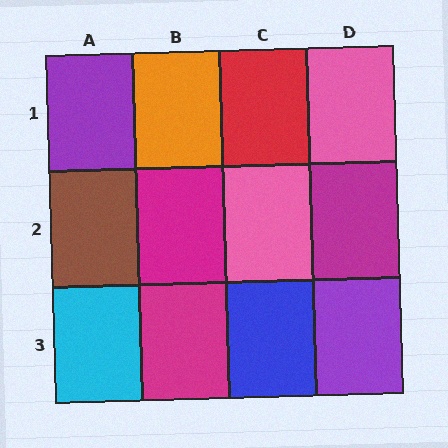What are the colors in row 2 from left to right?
Brown, magenta, pink, magenta.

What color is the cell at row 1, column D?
Pink.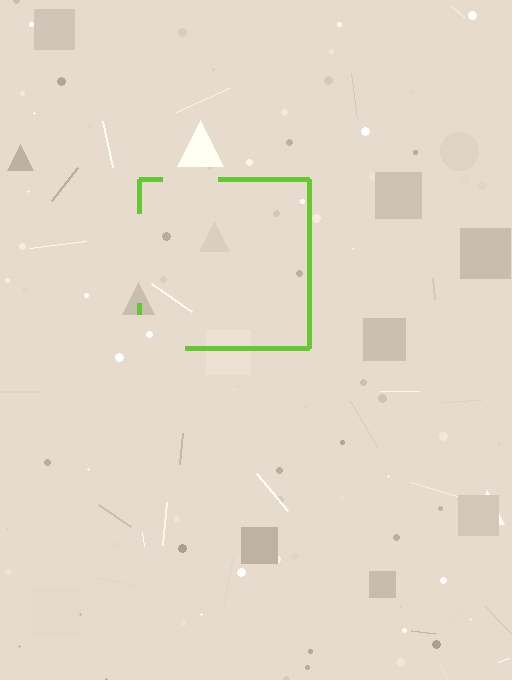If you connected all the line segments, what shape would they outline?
They would outline a square.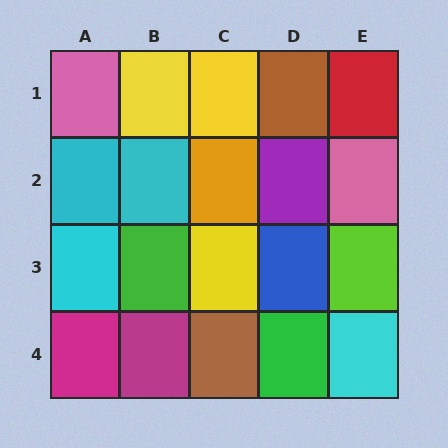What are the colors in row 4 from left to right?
Magenta, magenta, brown, green, cyan.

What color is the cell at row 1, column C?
Yellow.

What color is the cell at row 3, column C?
Yellow.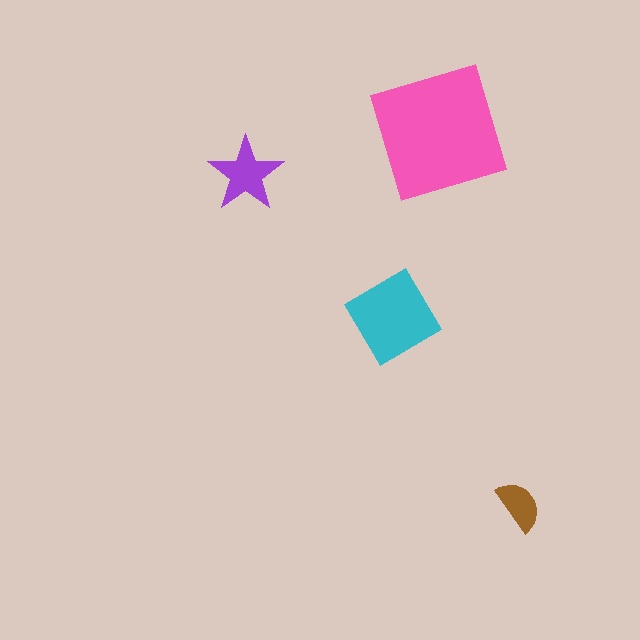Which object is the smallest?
The brown semicircle.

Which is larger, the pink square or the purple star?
The pink square.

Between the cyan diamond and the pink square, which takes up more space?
The pink square.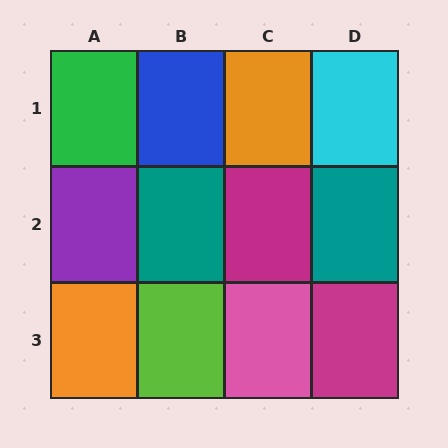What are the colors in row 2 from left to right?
Purple, teal, magenta, teal.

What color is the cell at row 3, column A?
Orange.